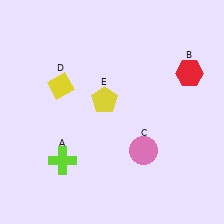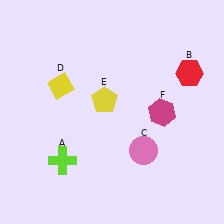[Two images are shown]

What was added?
A magenta hexagon (F) was added in Image 2.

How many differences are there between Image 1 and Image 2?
There is 1 difference between the two images.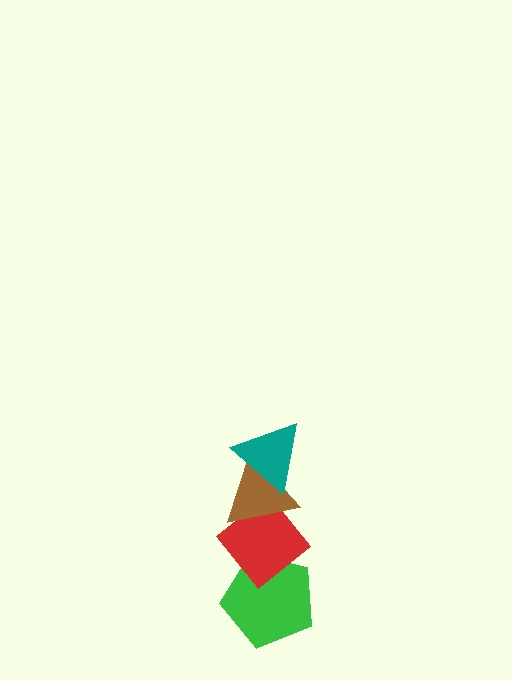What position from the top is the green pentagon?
The green pentagon is 4th from the top.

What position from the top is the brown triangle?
The brown triangle is 2nd from the top.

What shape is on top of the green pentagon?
The red diamond is on top of the green pentagon.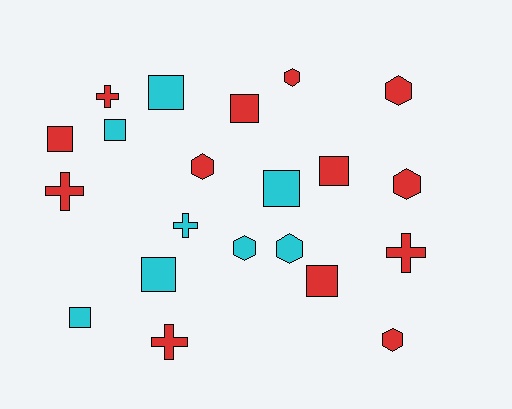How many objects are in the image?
There are 21 objects.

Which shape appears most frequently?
Square, with 9 objects.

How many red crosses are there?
There are 4 red crosses.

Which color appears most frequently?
Red, with 13 objects.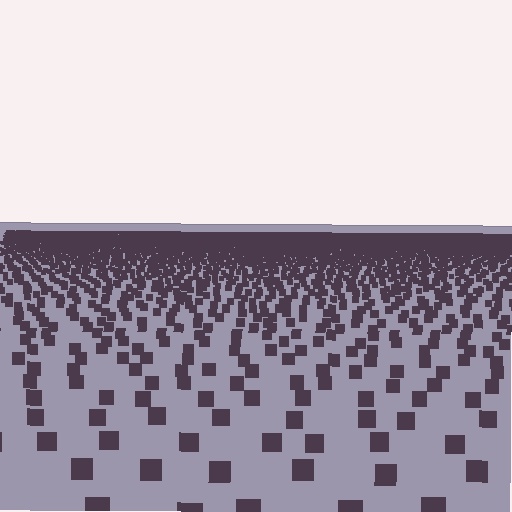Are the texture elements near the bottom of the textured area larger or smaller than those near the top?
Larger. Near the bottom, elements are closer to the viewer and appear at a bigger on-screen size.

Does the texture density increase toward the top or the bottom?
Density increases toward the top.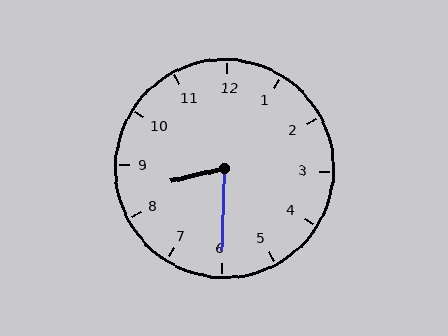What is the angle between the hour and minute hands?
Approximately 75 degrees.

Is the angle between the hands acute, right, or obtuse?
It is acute.